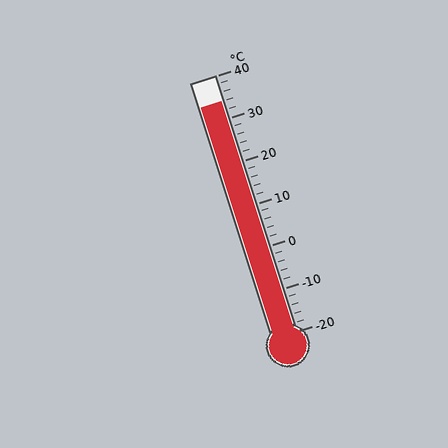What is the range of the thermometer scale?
The thermometer scale ranges from -20°C to 40°C.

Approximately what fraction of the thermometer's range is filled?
The thermometer is filled to approximately 90% of its range.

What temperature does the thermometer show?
The thermometer shows approximately 34°C.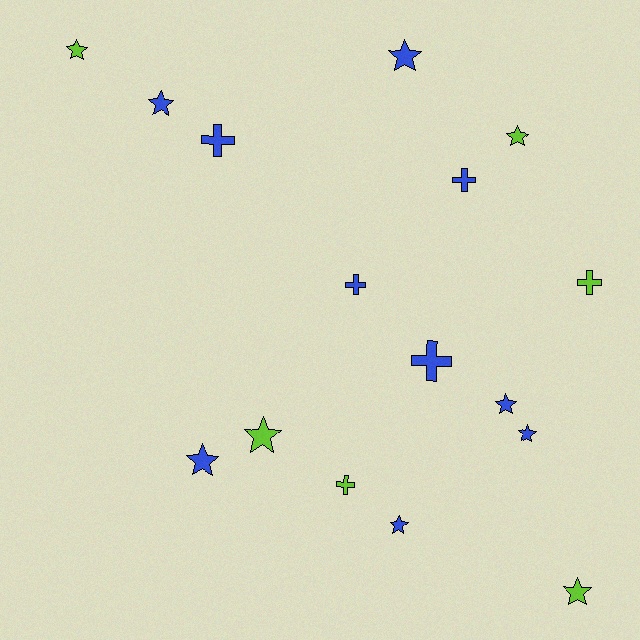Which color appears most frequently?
Blue, with 10 objects.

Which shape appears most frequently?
Star, with 10 objects.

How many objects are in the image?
There are 16 objects.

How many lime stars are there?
There are 4 lime stars.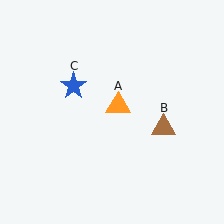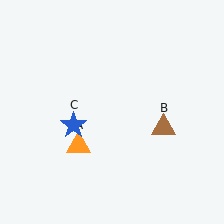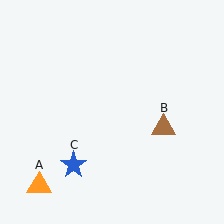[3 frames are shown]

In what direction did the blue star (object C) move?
The blue star (object C) moved down.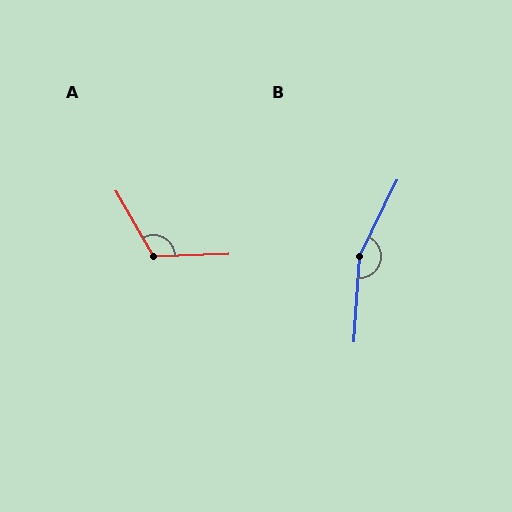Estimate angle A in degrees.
Approximately 118 degrees.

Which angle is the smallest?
A, at approximately 118 degrees.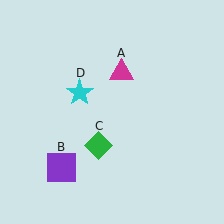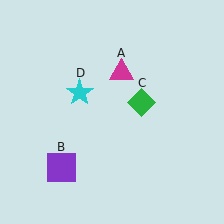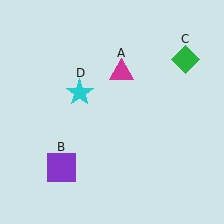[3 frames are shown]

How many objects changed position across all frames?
1 object changed position: green diamond (object C).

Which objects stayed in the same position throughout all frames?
Magenta triangle (object A) and purple square (object B) and cyan star (object D) remained stationary.